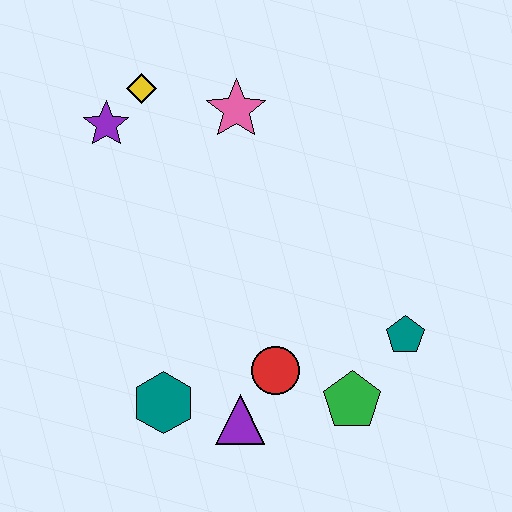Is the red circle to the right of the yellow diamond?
Yes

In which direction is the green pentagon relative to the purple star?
The green pentagon is below the purple star.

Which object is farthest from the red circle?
The yellow diamond is farthest from the red circle.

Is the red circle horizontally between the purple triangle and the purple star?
No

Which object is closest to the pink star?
The yellow diamond is closest to the pink star.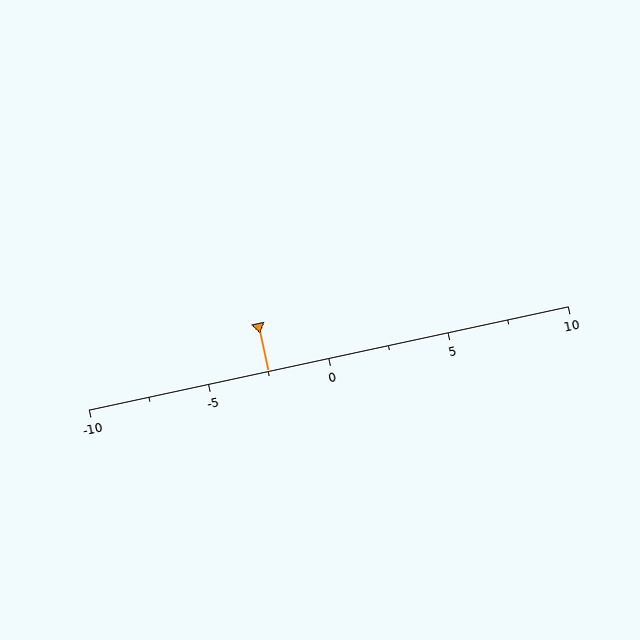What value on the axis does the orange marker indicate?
The marker indicates approximately -2.5.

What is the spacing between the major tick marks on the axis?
The major ticks are spaced 5 apart.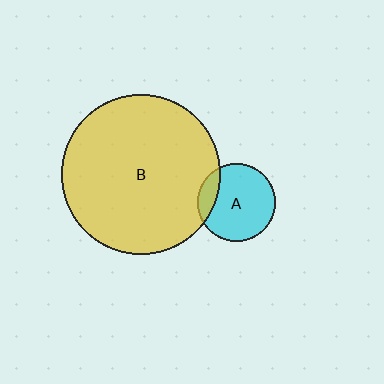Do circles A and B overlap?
Yes.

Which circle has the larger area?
Circle B (yellow).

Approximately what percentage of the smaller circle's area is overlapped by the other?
Approximately 15%.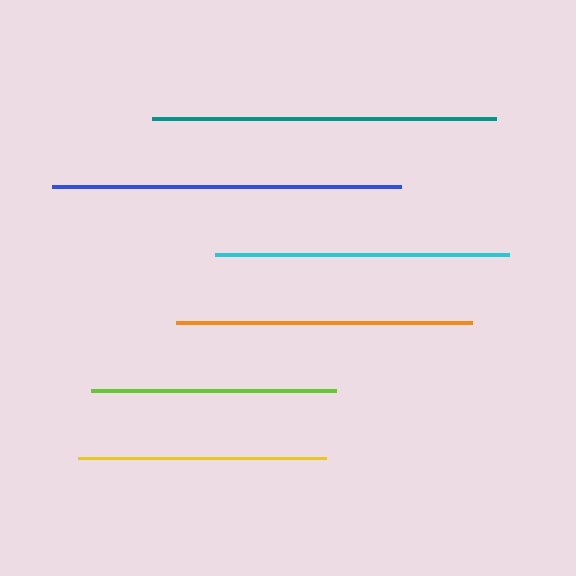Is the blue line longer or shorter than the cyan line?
The blue line is longer than the cyan line.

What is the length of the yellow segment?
The yellow segment is approximately 249 pixels long.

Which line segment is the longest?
The blue line is the longest at approximately 349 pixels.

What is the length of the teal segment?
The teal segment is approximately 344 pixels long.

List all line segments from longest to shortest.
From longest to shortest: blue, teal, orange, cyan, yellow, lime.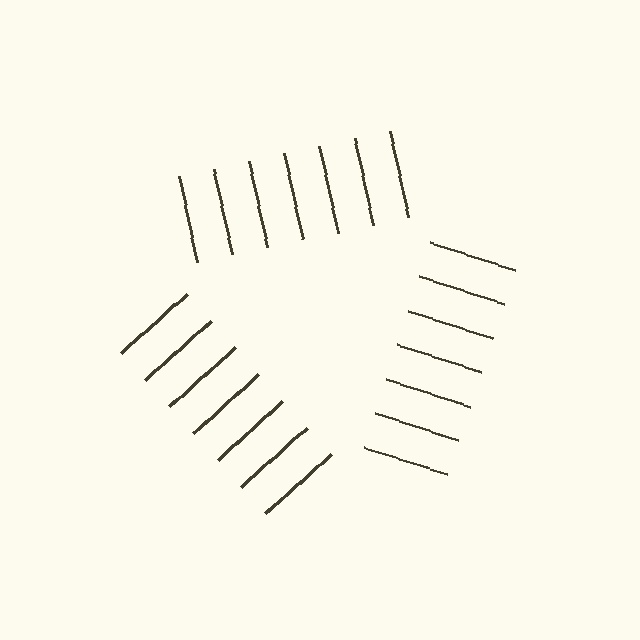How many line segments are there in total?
21 — 7 along each of the 3 edges.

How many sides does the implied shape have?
3 sides — the line-ends trace a triangle.